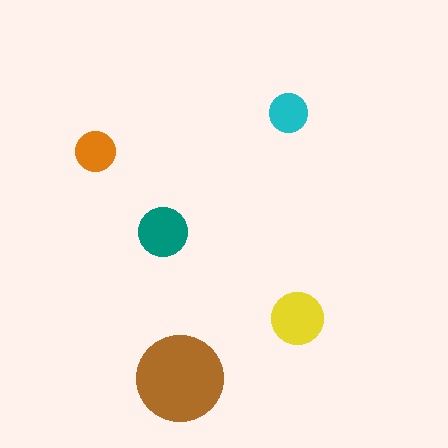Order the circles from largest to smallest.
the brown one, the yellow one, the teal one, the orange one, the cyan one.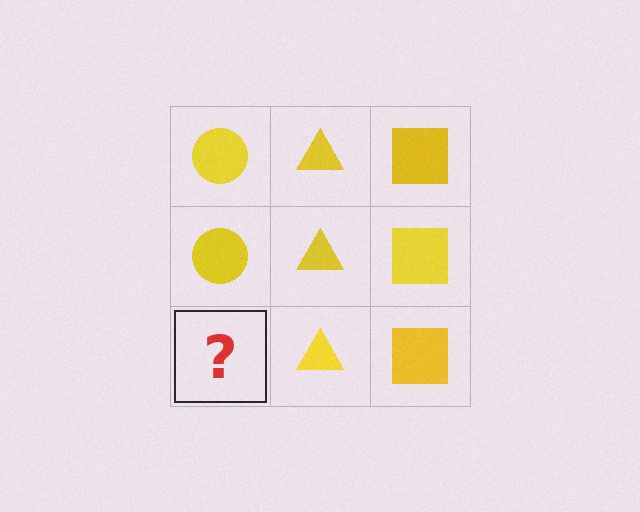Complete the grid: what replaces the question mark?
The question mark should be replaced with a yellow circle.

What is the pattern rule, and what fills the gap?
The rule is that each column has a consistent shape. The gap should be filled with a yellow circle.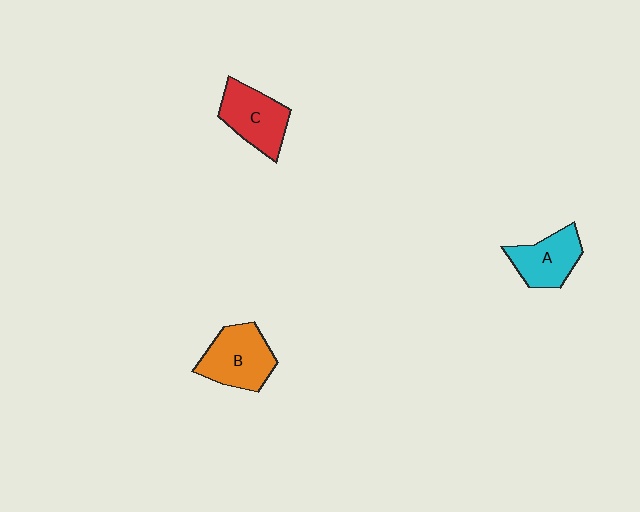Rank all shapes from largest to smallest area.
From largest to smallest: B (orange), C (red), A (cyan).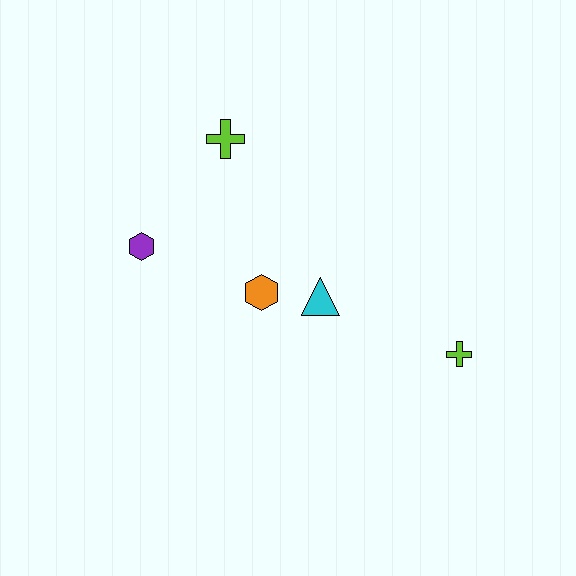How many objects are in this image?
There are 5 objects.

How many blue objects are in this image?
There are no blue objects.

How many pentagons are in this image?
There are no pentagons.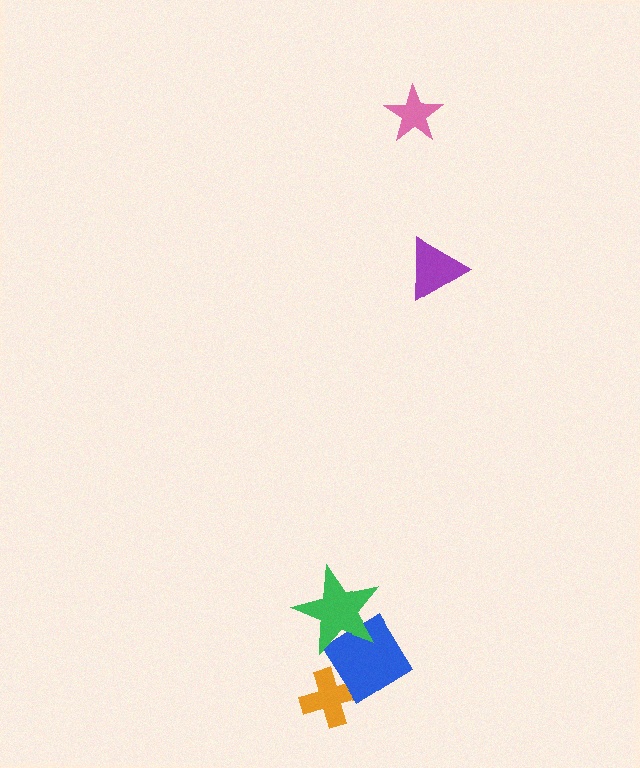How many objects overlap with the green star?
1 object overlaps with the green star.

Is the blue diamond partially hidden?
Yes, it is partially covered by another shape.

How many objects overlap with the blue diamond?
2 objects overlap with the blue diamond.